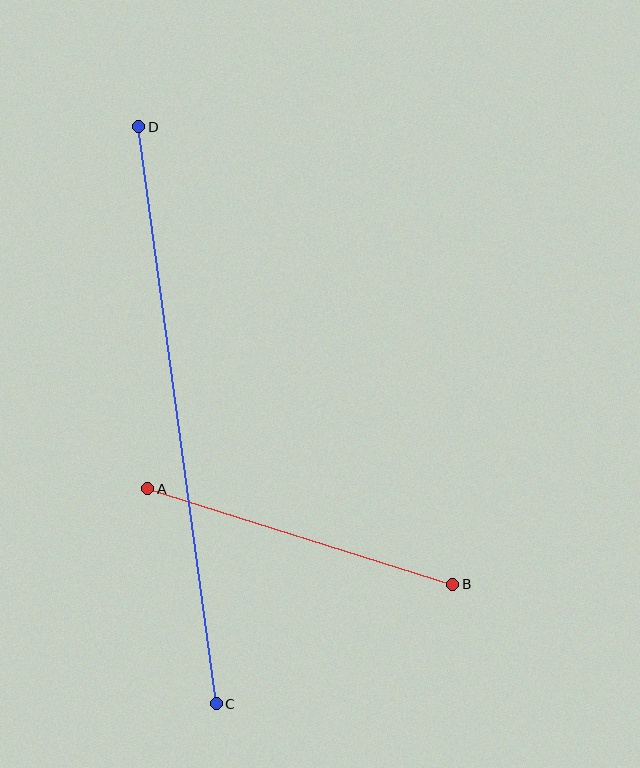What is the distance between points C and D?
The distance is approximately 582 pixels.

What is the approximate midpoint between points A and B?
The midpoint is at approximately (300, 537) pixels.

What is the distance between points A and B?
The distance is approximately 320 pixels.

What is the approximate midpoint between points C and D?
The midpoint is at approximately (178, 415) pixels.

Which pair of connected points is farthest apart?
Points C and D are farthest apart.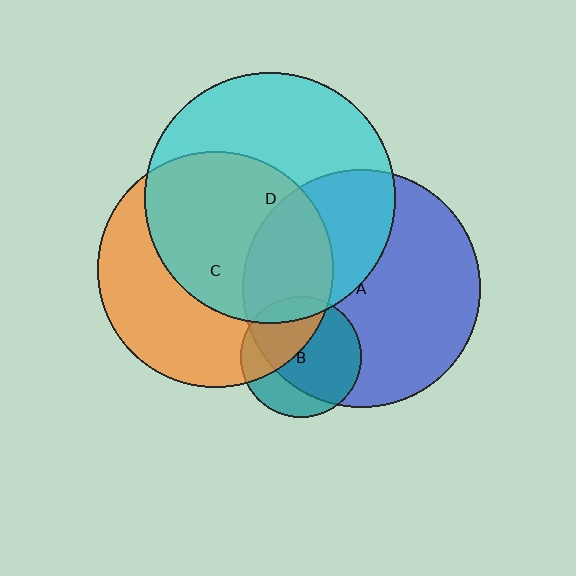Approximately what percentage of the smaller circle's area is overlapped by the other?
Approximately 40%.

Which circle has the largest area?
Circle D (cyan).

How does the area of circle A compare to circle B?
Approximately 3.9 times.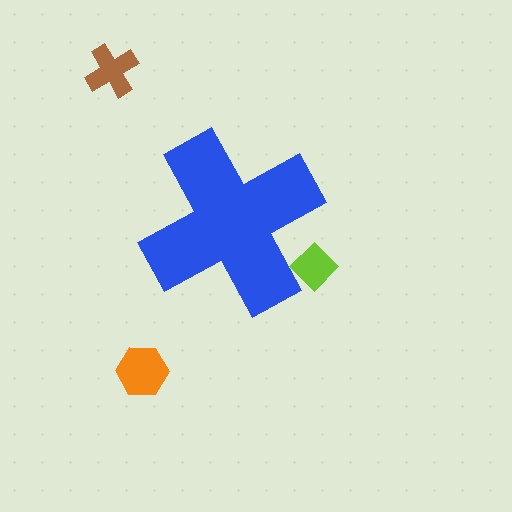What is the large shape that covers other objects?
A blue cross.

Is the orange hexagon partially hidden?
No, the orange hexagon is fully visible.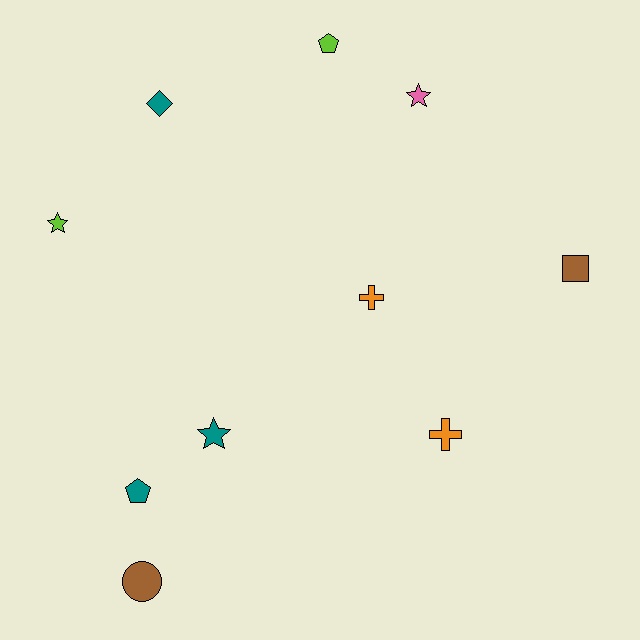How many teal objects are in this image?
There are 3 teal objects.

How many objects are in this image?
There are 10 objects.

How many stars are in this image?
There are 3 stars.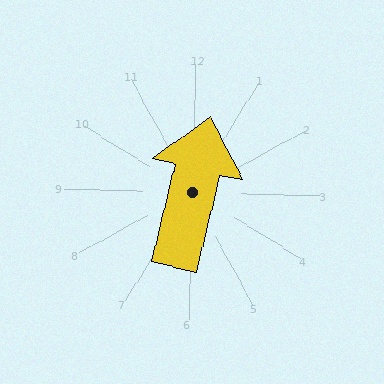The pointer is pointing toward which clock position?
Roughly 12 o'clock.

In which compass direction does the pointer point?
North.